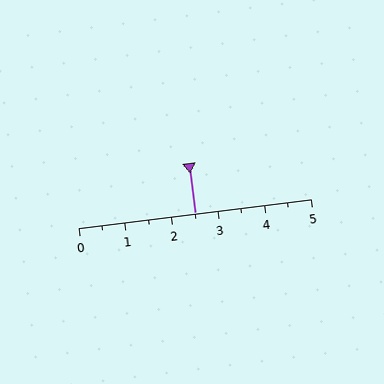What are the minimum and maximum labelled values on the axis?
The axis runs from 0 to 5.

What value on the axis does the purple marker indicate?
The marker indicates approximately 2.5.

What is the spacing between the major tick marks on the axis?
The major ticks are spaced 1 apart.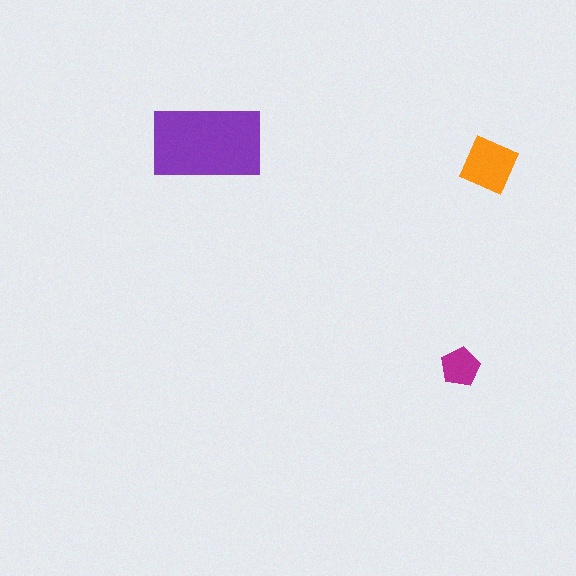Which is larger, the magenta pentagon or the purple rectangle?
The purple rectangle.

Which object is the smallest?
The magenta pentagon.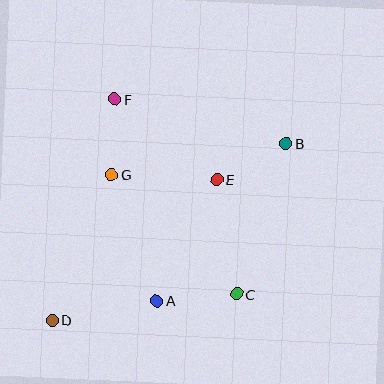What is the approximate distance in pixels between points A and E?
The distance between A and E is approximately 135 pixels.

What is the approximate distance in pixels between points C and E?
The distance between C and E is approximately 116 pixels.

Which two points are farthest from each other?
Points B and D are farthest from each other.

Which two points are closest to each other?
Points F and G are closest to each other.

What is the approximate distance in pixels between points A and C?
The distance between A and C is approximately 81 pixels.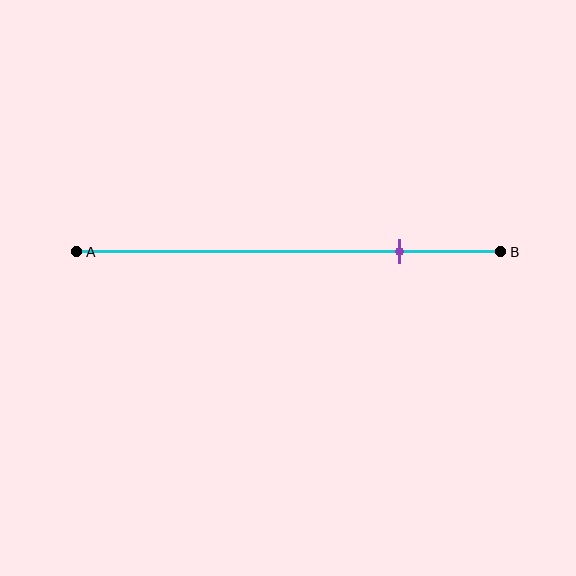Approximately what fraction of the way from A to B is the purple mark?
The purple mark is approximately 75% of the way from A to B.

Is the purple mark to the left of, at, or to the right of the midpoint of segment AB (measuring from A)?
The purple mark is to the right of the midpoint of segment AB.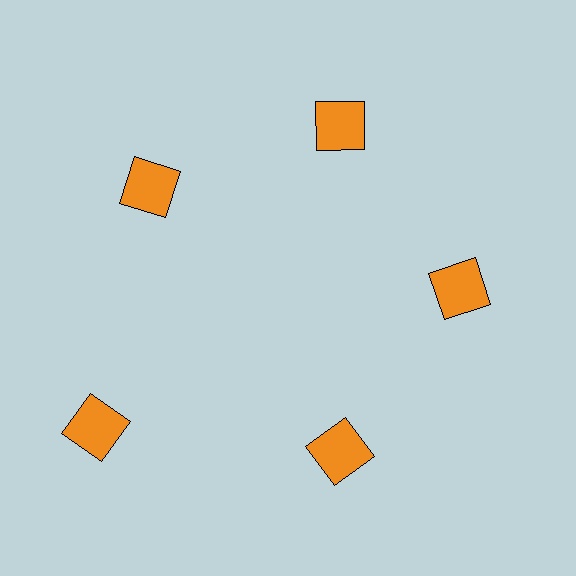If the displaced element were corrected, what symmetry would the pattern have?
It would have 5-fold rotational symmetry — the pattern would map onto itself every 72 degrees.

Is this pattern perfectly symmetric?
No. The 5 orange squares are arranged in a ring, but one element near the 8 o'clock position is pushed outward from the center, breaking the 5-fold rotational symmetry.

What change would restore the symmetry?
The symmetry would be restored by moving it inward, back onto the ring so that all 5 squares sit at equal angles and equal distance from the center.